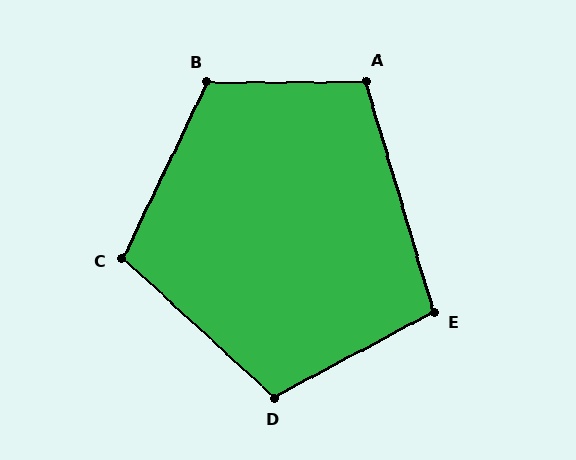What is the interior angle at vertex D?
Approximately 110 degrees (obtuse).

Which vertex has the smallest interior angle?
E, at approximately 102 degrees.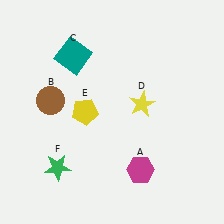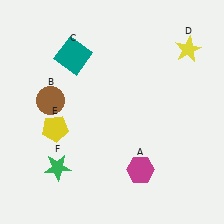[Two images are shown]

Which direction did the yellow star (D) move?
The yellow star (D) moved up.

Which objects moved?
The objects that moved are: the yellow star (D), the yellow pentagon (E).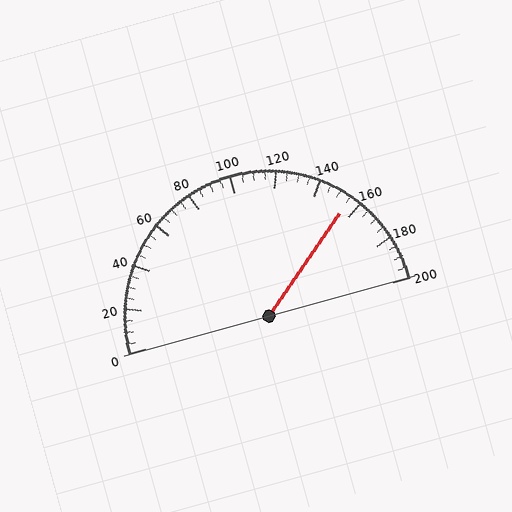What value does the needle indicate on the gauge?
The needle indicates approximately 155.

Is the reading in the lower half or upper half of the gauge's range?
The reading is in the upper half of the range (0 to 200).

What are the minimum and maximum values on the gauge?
The gauge ranges from 0 to 200.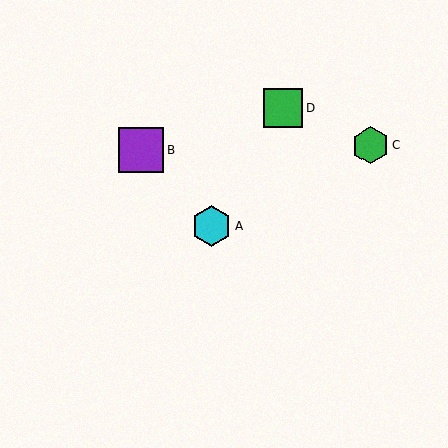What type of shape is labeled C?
Shape C is a green hexagon.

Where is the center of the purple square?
The center of the purple square is at (141, 151).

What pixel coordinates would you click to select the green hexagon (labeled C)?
Click at (371, 145) to select the green hexagon C.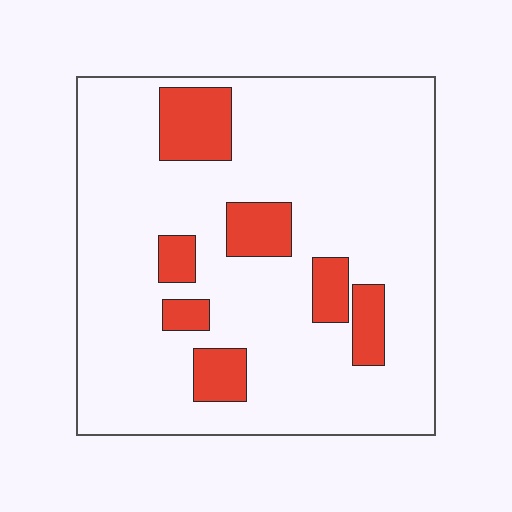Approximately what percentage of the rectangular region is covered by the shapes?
Approximately 15%.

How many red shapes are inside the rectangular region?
7.